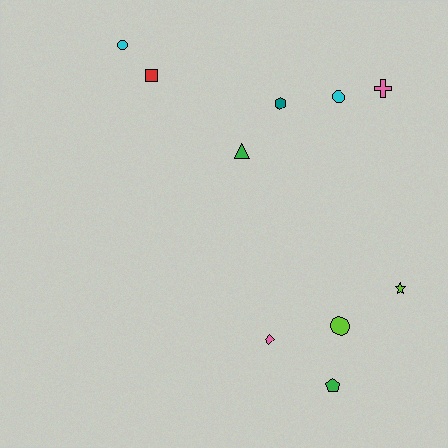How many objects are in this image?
There are 10 objects.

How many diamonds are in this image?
There is 1 diamond.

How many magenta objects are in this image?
There are no magenta objects.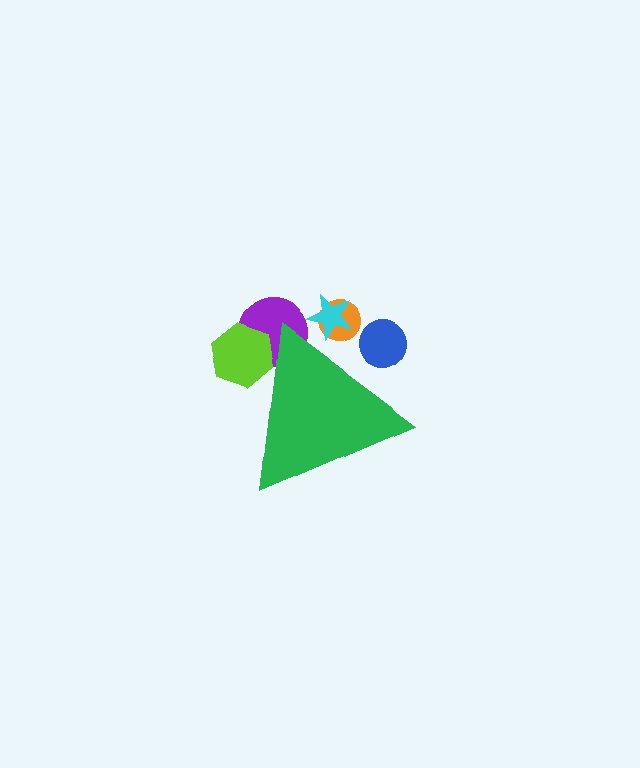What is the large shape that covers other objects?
A green triangle.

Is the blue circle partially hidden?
Yes, the blue circle is partially hidden behind the green triangle.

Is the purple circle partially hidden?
Yes, the purple circle is partially hidden behind the green triangle.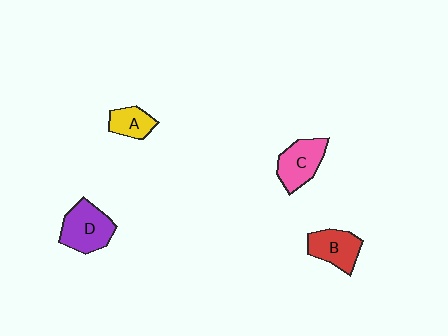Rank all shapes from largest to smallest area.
From largest to smallest: D (purple), C (pink), B (red), A (yellow).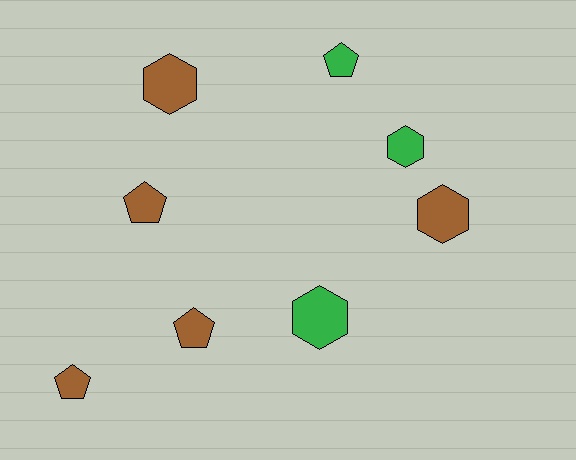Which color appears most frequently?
Brown, with 5 objects.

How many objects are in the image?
There are 8 objects.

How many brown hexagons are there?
There are 2 brown hexagons.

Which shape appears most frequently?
Hexagon, with 4 objects.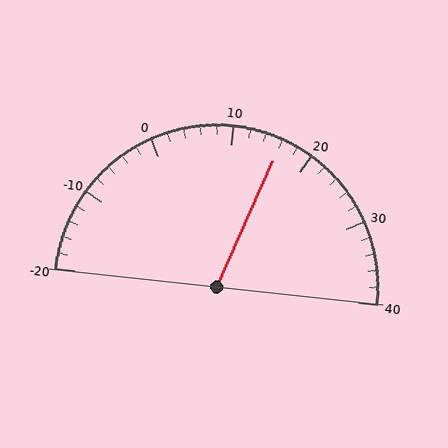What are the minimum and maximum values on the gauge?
The gauge ranges from -20 to 40.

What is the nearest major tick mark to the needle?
The nearest major tick mark is 20.